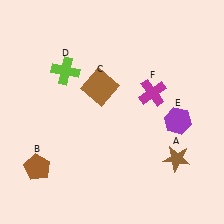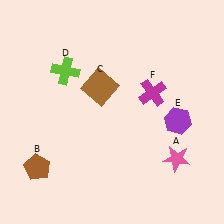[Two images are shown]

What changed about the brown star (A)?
In Image 1, A is brown. In Image 2, it changed to pink.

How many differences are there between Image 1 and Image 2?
There is 1 difference between the two images.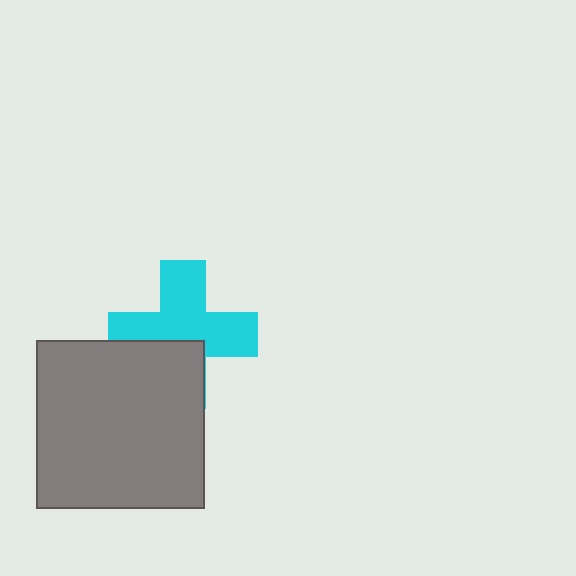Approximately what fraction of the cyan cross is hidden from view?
Roughly 36% of the cyan cross is hidden behind the gray square.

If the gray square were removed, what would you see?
You would see the complete cyan cross.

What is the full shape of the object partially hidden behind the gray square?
The partially hidden object is a cyan cross.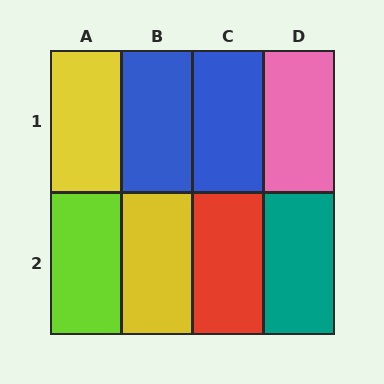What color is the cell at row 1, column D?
Pink.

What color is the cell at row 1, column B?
Blue.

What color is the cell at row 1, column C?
Blue.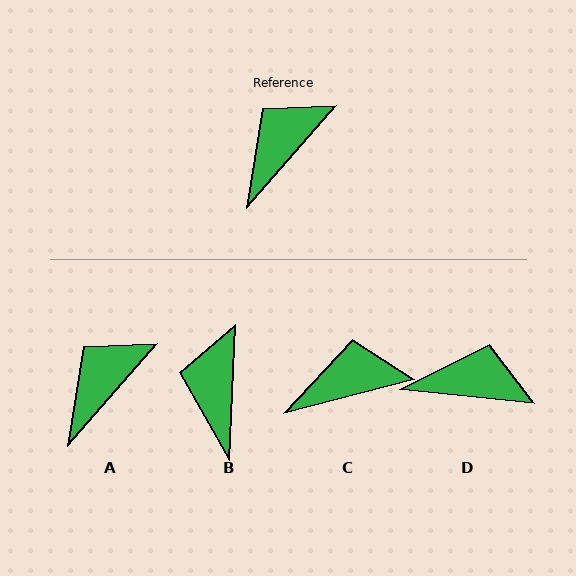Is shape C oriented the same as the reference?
No, it is off by about 34 degrees.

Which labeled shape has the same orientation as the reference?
A.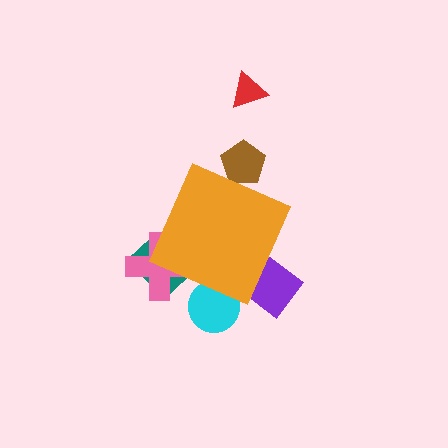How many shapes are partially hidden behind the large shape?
5 shapes are partially hidden.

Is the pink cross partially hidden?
Yes, the pink cross is partially hidden behind the orange diamond.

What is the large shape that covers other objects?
An orange diamond.